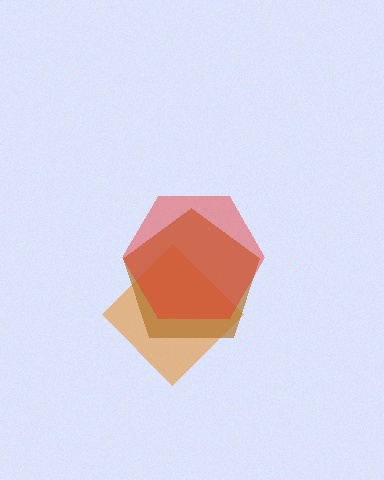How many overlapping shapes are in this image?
There are 3 overlapping shapes in the image.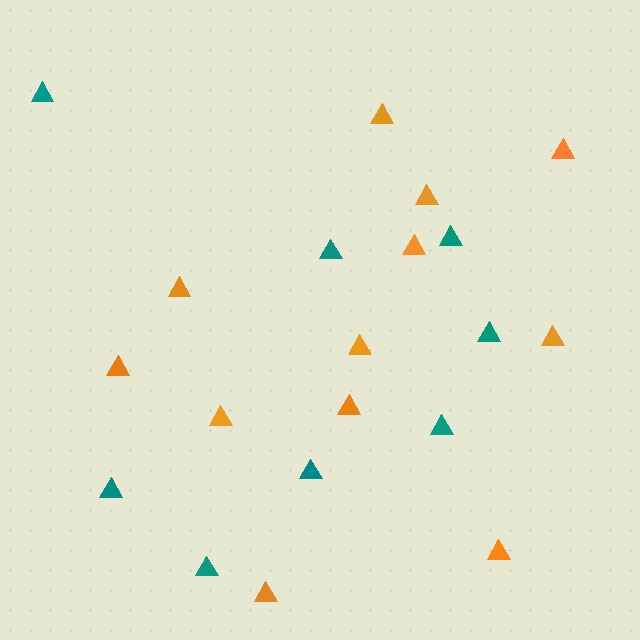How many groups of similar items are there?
There are 2 groups: one group of orange triangles (12) and one group of teal triangles (8).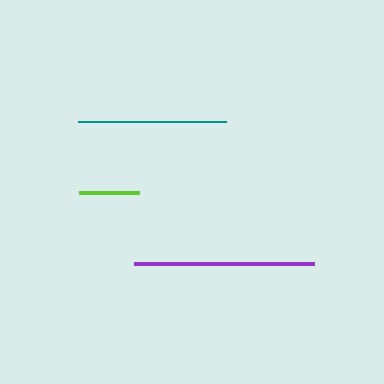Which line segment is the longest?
The purple line is the longest at approximately 181 pixels.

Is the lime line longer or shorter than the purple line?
The purple line is longer than the lime line.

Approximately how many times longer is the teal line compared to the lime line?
The teal line is approximately 2.5 times the length of the lime line.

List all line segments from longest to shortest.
From longest to shortest: purple, teal, lime.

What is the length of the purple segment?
The purple segment is approximately 181 pixels long.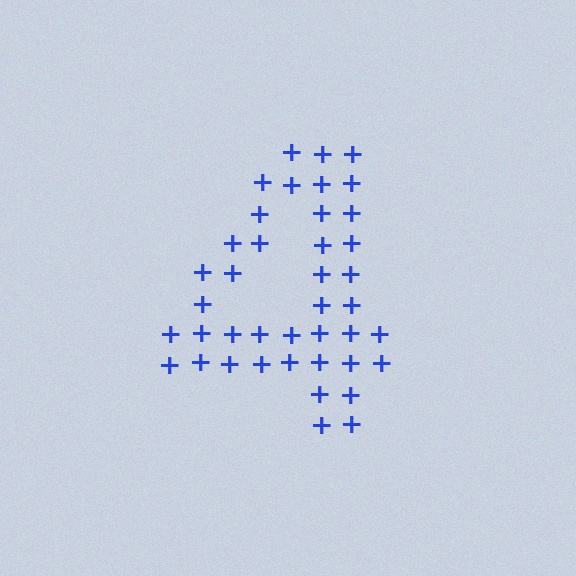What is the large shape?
The large shape is the digit 4.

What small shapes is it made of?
It is made of small plus signs.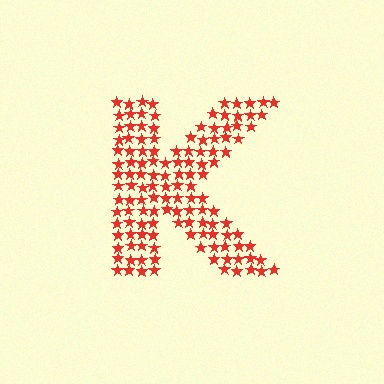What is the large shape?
The large shape is the letter K.